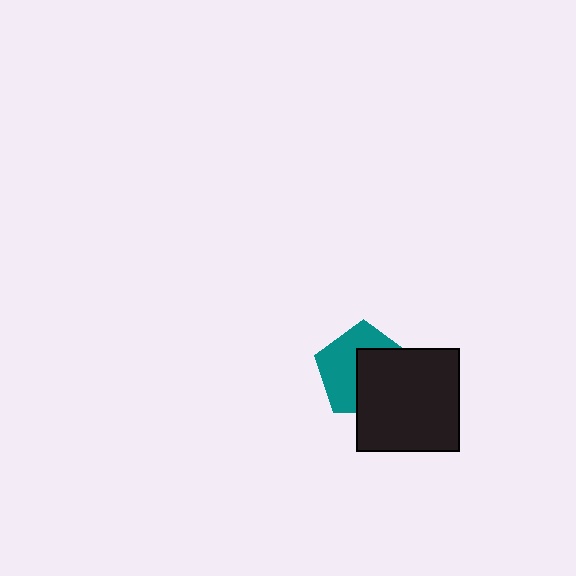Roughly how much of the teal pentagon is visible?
About half of it is visible (roughly 50%).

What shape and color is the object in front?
The object in front is a black square.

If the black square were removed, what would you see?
You would see the complete teal pentagon.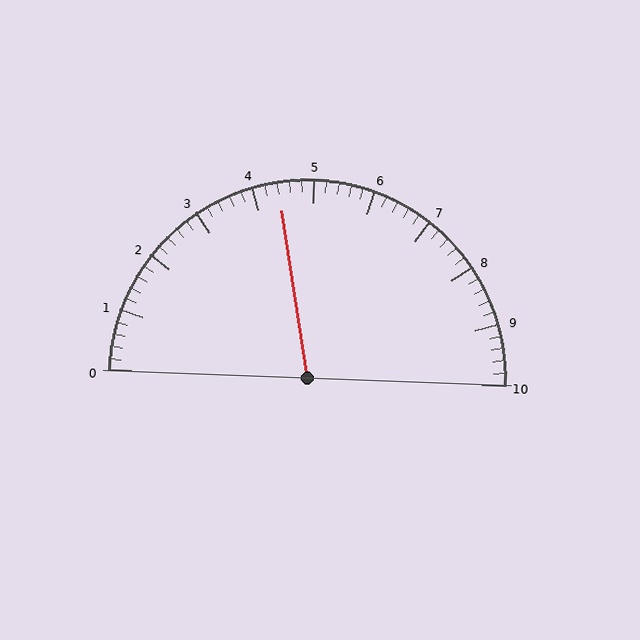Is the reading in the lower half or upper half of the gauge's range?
The reading is in the lower half of the range (0 to 10).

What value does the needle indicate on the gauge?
The needle indicates approximately 4.4.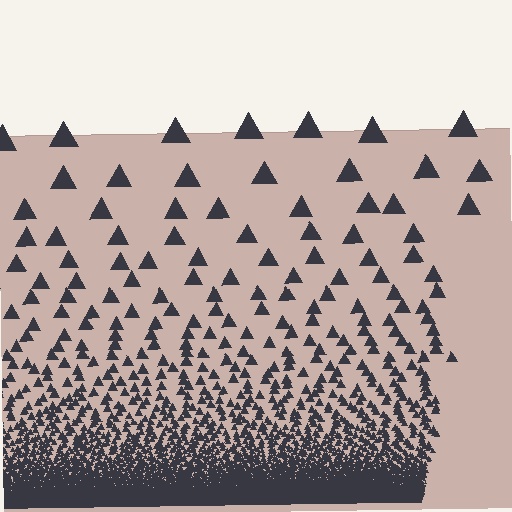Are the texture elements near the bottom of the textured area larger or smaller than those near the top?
Smaller. The gradient is inverted — elements near the bottom are smaller and denser.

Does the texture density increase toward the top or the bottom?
Density increases toward the bottom.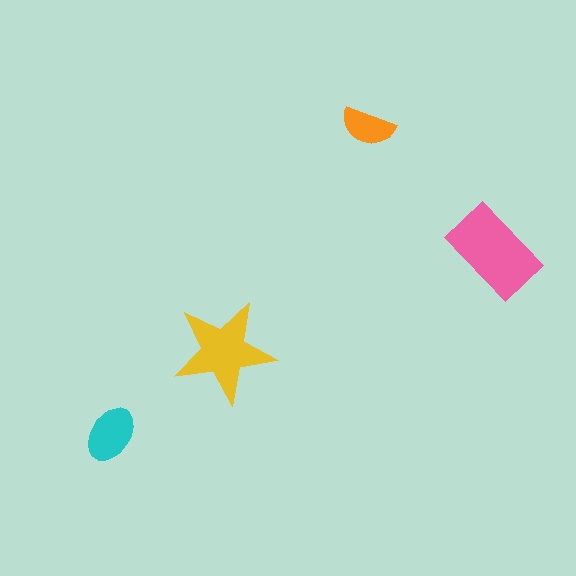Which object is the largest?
The pink rectangle.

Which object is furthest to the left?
The cyan ellipse is leftmost.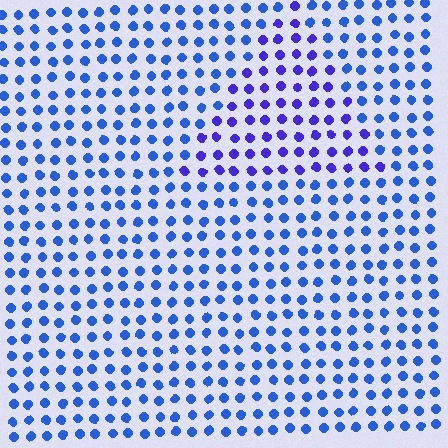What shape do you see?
I see a triangle.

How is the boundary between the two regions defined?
The boundary is defined purely by a slight shift in hue (about 29 degrees). Spacing, size, and orientation are identical on both sides.